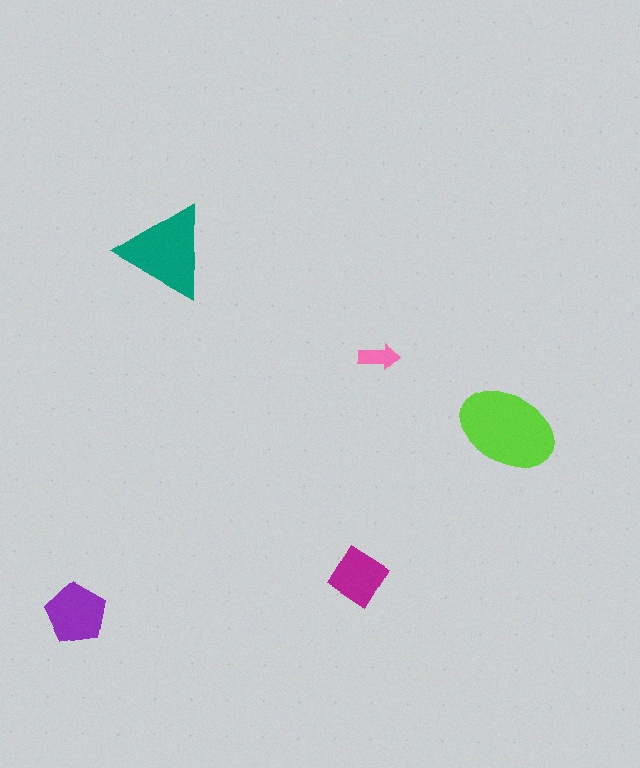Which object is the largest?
The lime ellipse.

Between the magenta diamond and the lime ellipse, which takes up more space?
The lime ellipse.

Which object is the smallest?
The pink arrow.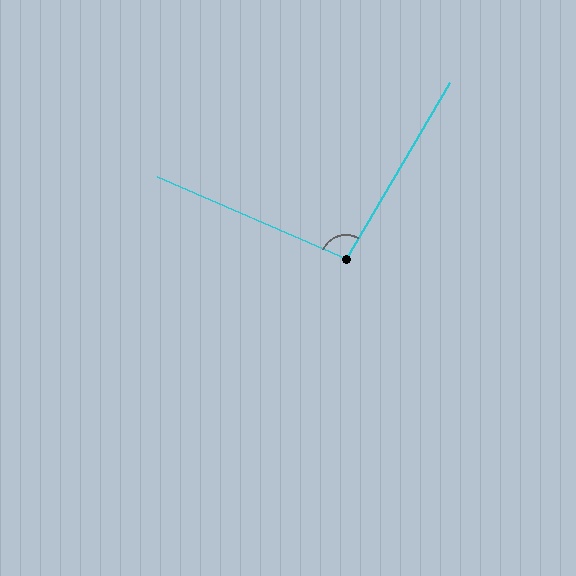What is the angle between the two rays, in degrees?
Approximately 97 degrees.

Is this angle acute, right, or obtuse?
It is obtuse.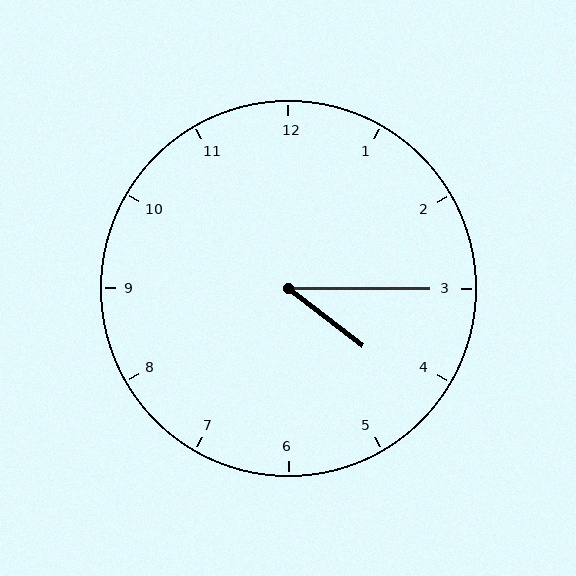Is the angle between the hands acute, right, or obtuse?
It is acute.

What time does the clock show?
4:15.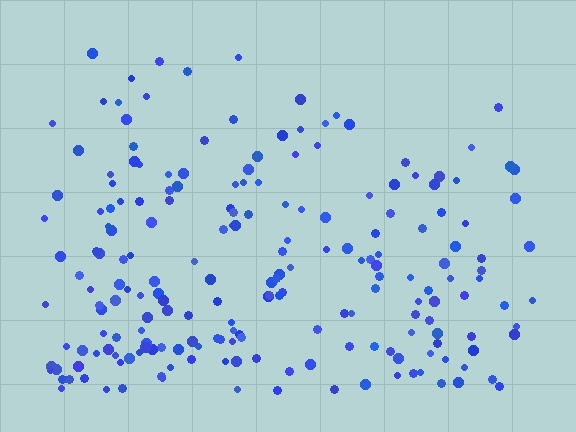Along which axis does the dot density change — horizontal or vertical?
Vertical.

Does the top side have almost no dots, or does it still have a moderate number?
Still a moderate number, just noticeably fewer than the bottom.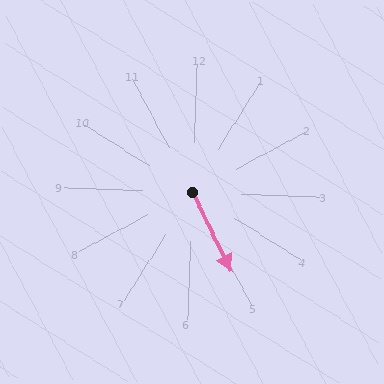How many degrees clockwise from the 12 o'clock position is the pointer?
Approximately 152 degrees.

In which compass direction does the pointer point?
Southeast.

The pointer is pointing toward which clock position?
Roughly 5 o'clock.